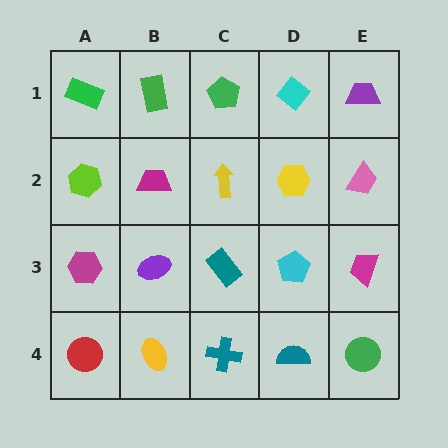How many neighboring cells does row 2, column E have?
3.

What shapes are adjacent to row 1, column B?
A magenta trapezoid (row 2, column B), a green rectangle (row 1, column A), a green pentagon (row 1, column C).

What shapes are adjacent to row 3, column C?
A yellow arrow (row 2, column C), a teal cross (row 4, column C), a purple ellipse (row 3, column B), a cyan pentagon (row 3, column D).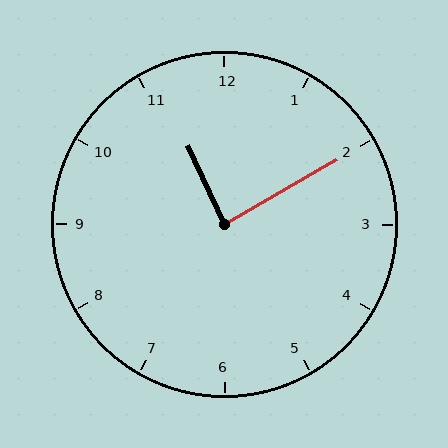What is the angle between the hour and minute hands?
Approximately 85 degrees.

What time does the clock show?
11:10.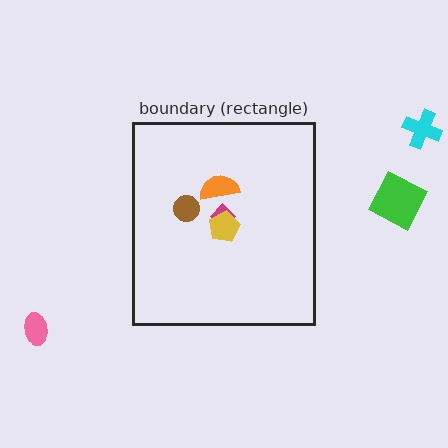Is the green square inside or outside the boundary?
Outside.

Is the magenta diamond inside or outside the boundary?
Inside.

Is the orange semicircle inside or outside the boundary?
Inside.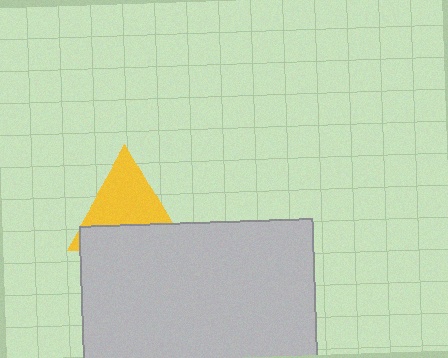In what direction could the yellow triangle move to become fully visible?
The yellow triangle could move up. That would shift it out from behind the light gray rectangle entirely.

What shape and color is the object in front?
The object in front is a light gray rectangle.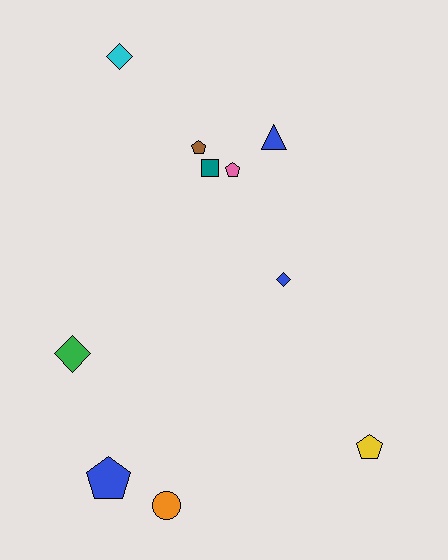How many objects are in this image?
There are 10 objects.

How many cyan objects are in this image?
There is 1 cyan object.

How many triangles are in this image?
There is 1 triangle.